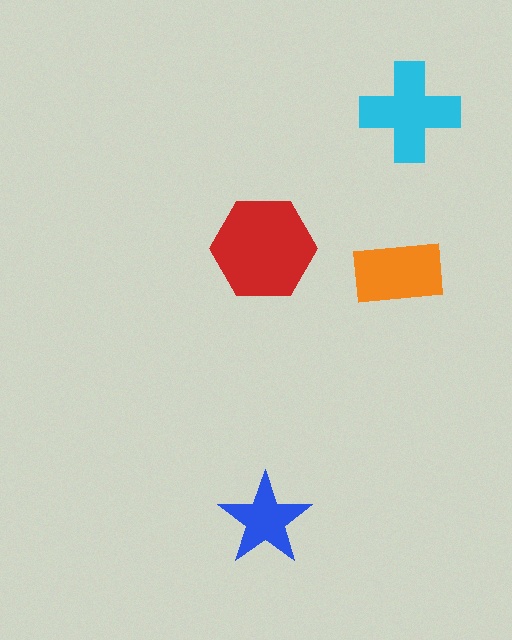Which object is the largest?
The red hexagon.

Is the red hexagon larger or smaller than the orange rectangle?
Larger.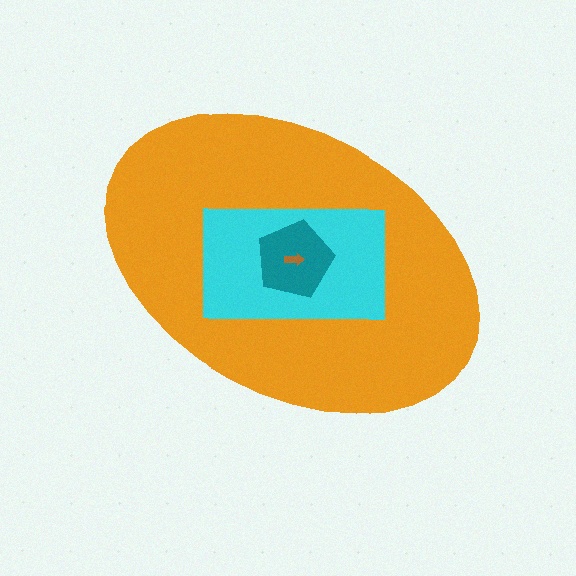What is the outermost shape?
The orange ellipse.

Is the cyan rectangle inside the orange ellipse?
Yes.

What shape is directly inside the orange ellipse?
The cyan rectangle.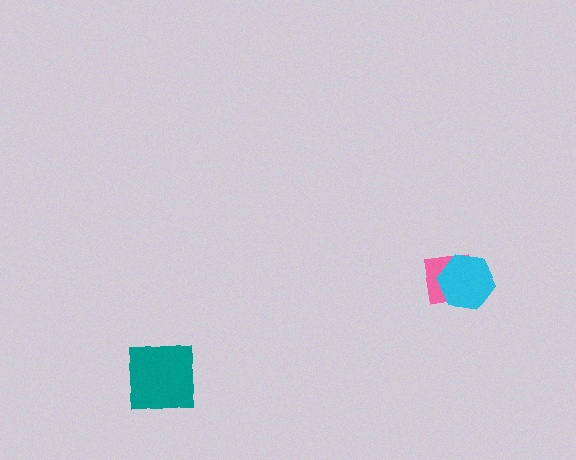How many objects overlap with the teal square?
0 objects overlap with the teal square.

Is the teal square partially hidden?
No, no other shape covers it.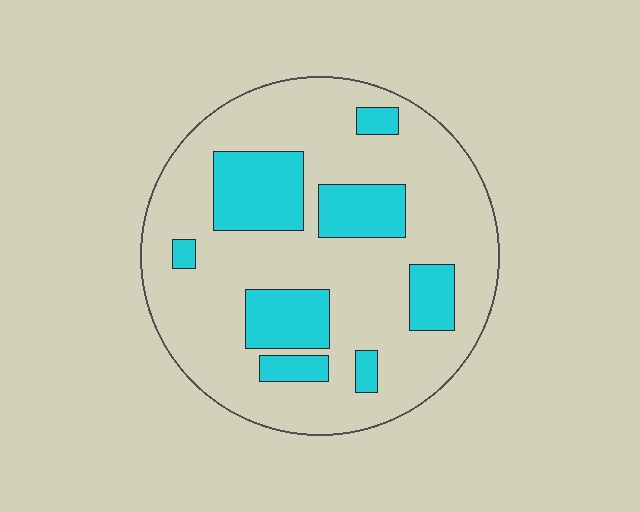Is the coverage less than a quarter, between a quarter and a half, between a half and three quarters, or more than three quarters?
Less than a quarter.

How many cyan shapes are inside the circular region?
8.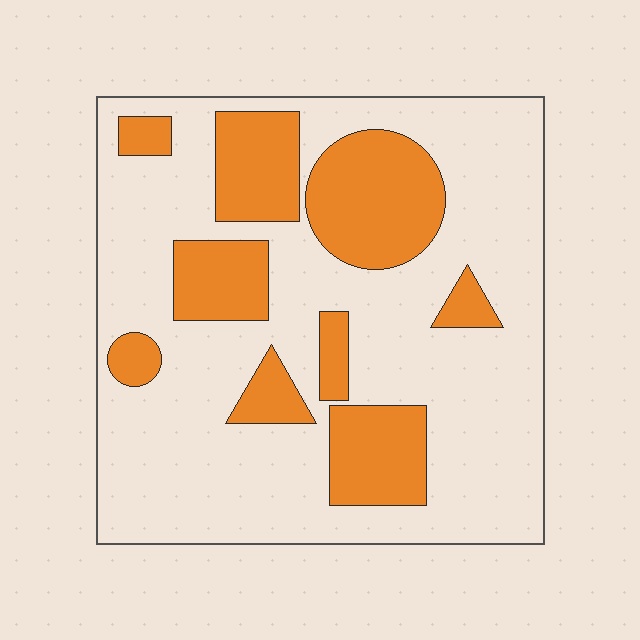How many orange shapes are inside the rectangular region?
9.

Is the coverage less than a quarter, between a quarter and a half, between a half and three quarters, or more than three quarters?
Between a quarter and a half.